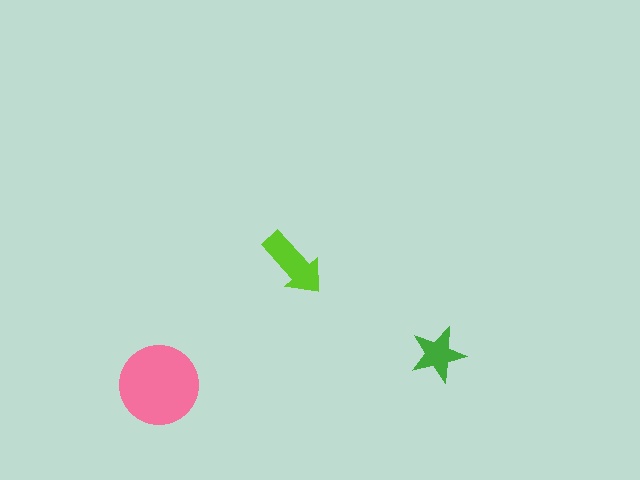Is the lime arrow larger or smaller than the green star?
Larger.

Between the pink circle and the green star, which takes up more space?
The pink circle.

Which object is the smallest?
The green star.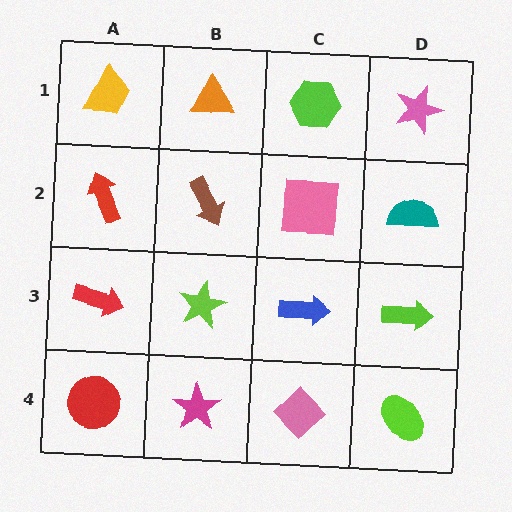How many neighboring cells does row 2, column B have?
4.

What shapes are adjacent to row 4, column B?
A lime star (row 3, column B), a red circle (row 4, column A), a pink diamond (row 4, column C).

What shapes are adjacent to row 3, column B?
A brown arrow (row 2, column B), a magenta star (row 4, column B), a red arrow (row 3, column A), a blue arrow (row 3, column C).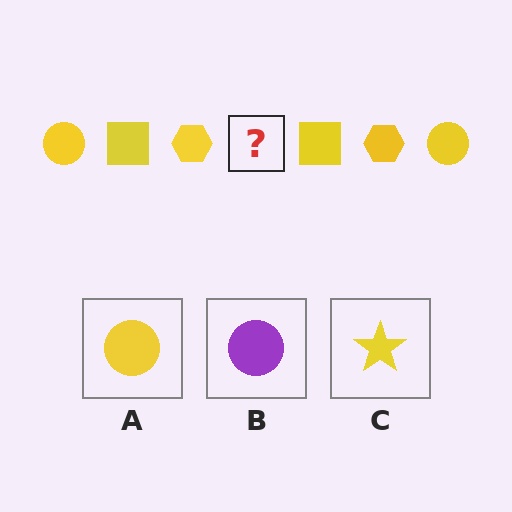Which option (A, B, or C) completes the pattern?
A.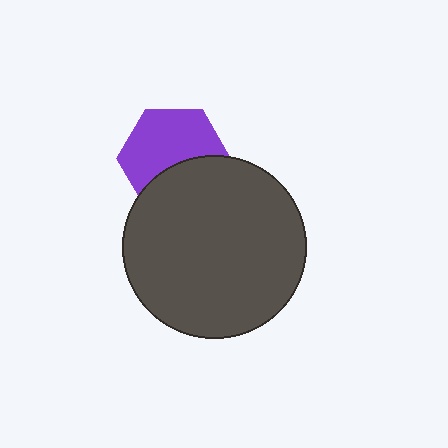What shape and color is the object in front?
The object in front is a dark gray circle.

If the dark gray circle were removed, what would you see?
You would see the complete purple hexagon.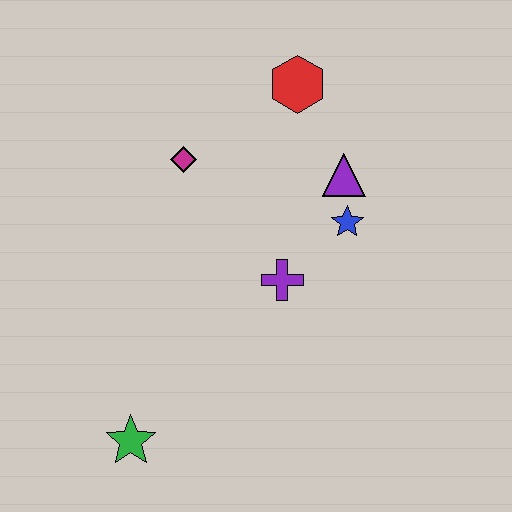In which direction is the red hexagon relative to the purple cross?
The red hexagon is above the purple cross.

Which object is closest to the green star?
The purple cross is closest to the green star.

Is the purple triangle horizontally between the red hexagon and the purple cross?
No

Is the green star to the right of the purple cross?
No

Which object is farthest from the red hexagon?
The green star is farthest from the red hexagon.